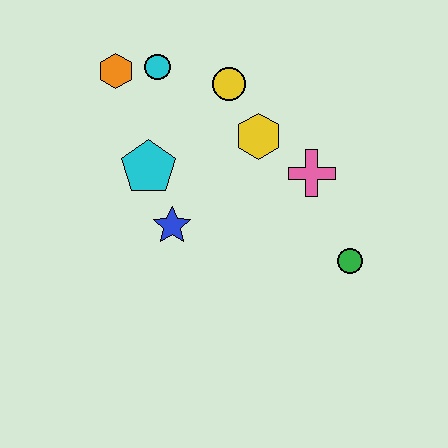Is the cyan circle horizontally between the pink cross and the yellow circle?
No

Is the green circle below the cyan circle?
Yes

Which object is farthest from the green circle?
The orange hexagon is farthest from the green circle.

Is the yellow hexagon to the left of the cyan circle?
No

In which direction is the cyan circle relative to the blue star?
The cyan circle is above the blue star.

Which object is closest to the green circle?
The pink cross is closest to the green circle.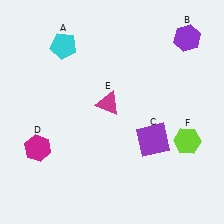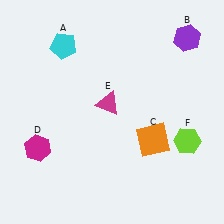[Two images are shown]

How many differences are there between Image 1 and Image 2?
There is 1 difference between the two images.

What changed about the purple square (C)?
In Image 1, C is purple. In Image 2, it changed to orange.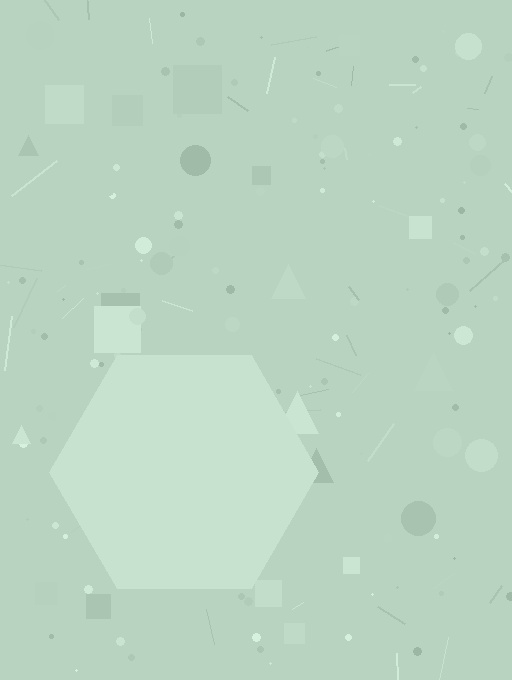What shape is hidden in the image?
A hexagon is hidden in the image.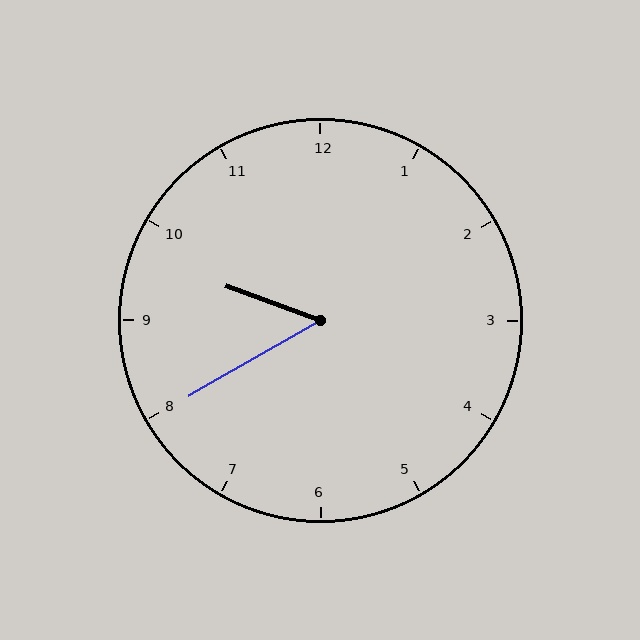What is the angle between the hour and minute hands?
Approximately 50 degrees.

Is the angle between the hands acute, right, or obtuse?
It is acute.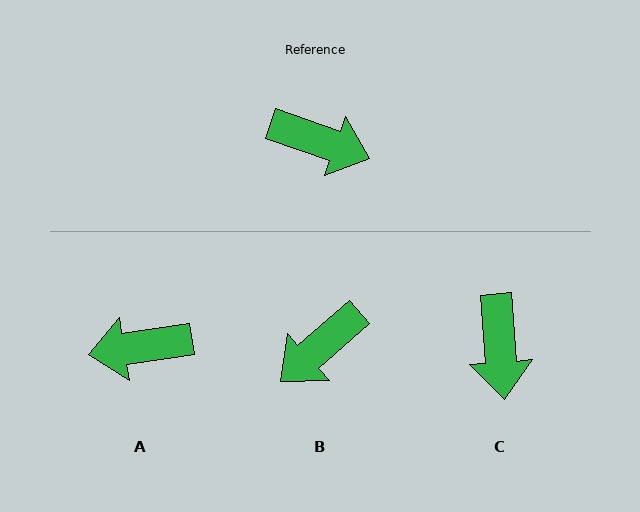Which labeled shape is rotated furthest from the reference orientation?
A, about 152 degrees away.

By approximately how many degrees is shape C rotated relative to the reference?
Approximately 66 degrees clockwise.